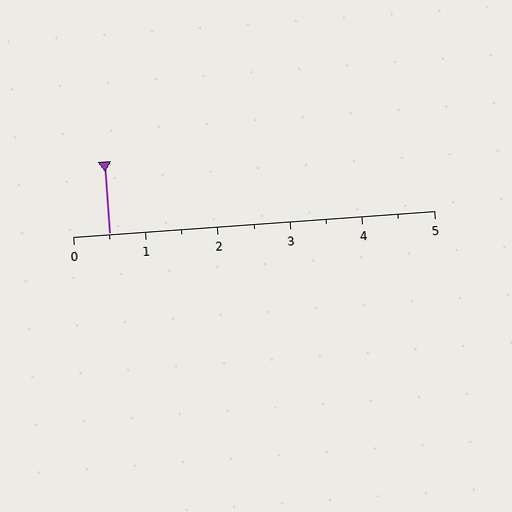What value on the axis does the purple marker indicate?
The marker indicates approximately 0.5.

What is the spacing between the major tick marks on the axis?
The major ticks are spaced 1 apart.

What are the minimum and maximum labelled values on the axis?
The axis runs from 0 to 5.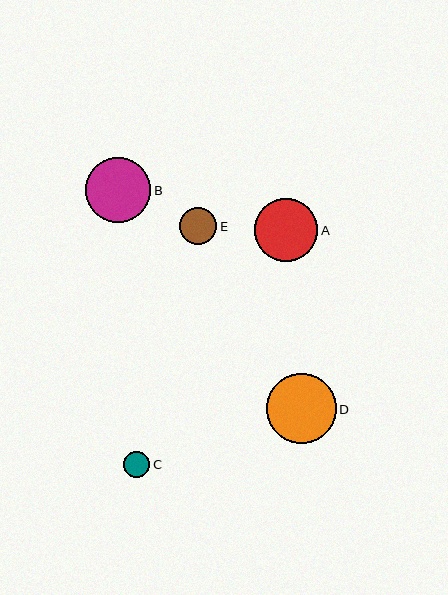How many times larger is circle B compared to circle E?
Circle B is approximately 1.8 times the size of circle E.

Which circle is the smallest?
Circle C is the smallest with a size of approximately 26 pixels.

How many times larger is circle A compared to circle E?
Circle A is approximately 1.7 times the size of circle E.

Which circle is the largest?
Circle D is the largest with a size of approximately 70 pixels.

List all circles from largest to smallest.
From largest to smallest: D, B, A, E, C.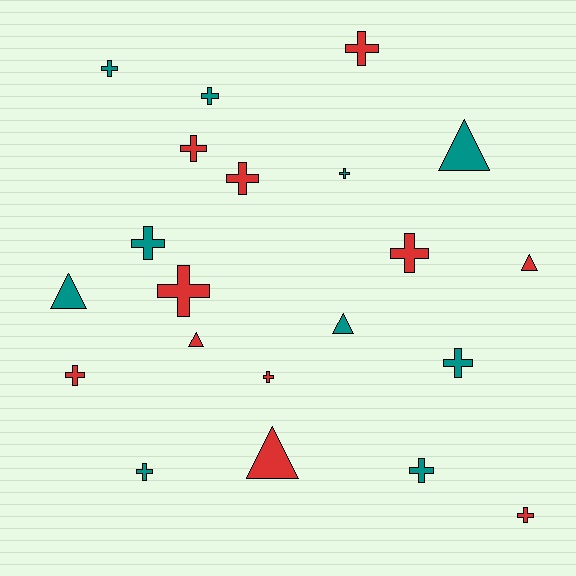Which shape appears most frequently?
Cross, with 15 objects.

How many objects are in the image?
There are 21 objects.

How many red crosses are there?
There are 8 red crosses.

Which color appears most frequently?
Red, with 11 objects.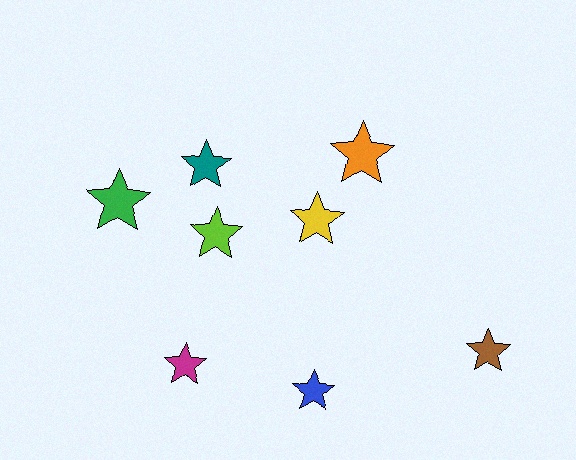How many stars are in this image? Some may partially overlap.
There are 8 stars.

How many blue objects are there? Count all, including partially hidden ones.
There is 1 blue object.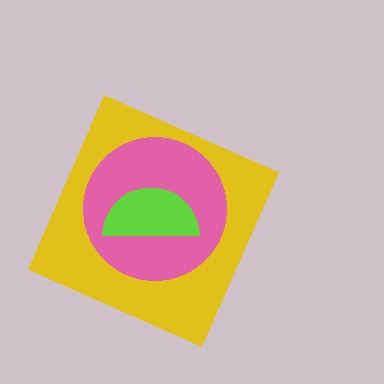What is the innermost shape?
The lime semicircle.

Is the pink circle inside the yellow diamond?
Yes.